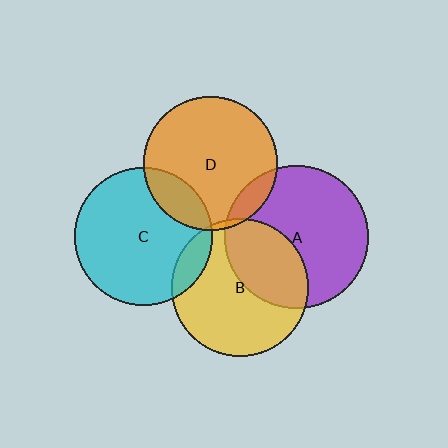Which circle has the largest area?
Circle A (purple).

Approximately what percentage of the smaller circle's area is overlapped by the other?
Approximately 5%.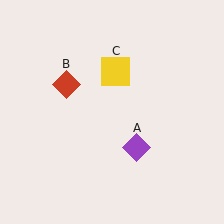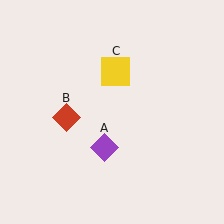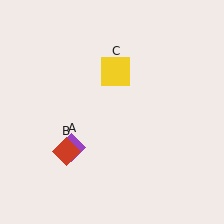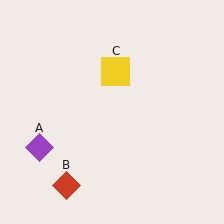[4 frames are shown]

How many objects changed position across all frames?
2 objects changed position: purple diamond (object A), red diamond (object B).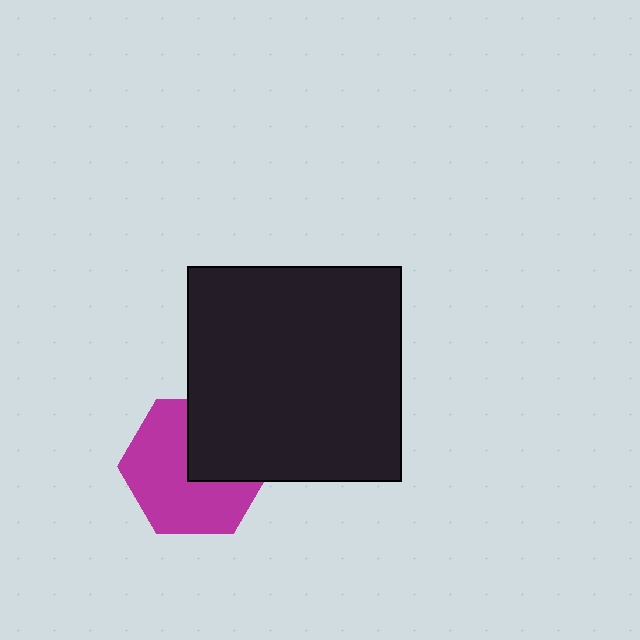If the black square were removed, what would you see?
You would see the complete magenta hexagon.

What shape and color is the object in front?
The object in front is a black square.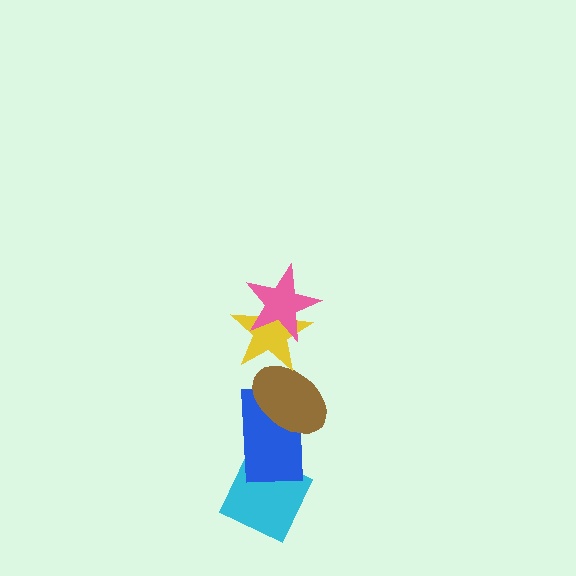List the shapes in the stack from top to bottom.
From top to bottom: the pink star, the yellow star, the brown ellipse, the blue rectangle, the cyan diamond.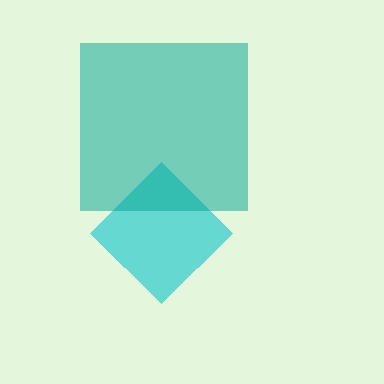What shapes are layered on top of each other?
The layered shapes are: a cyan diamond, a teal square.